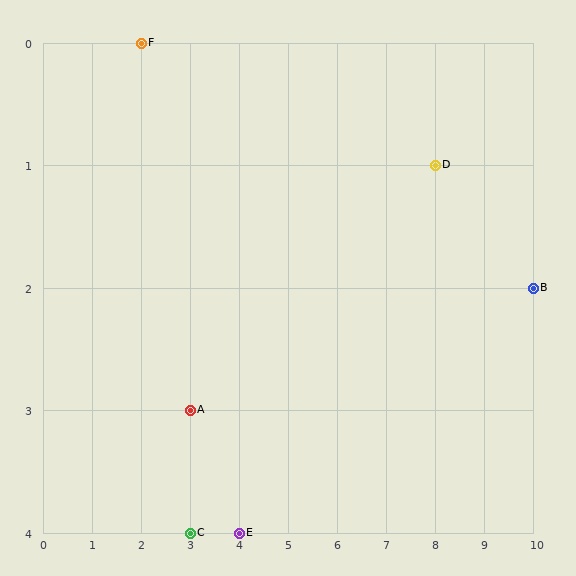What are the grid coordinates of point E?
Point E is at grid coordinates (4, 4).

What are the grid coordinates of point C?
Point C is at grid coordinates (3, 4).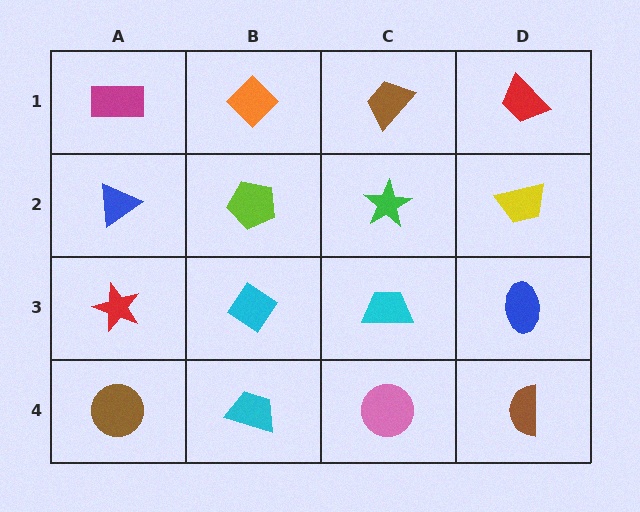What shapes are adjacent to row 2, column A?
A magenta rectangle (row 1, column A), a red star (row 3, column A), a lime pentagon (row 2, column B).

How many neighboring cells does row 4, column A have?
2.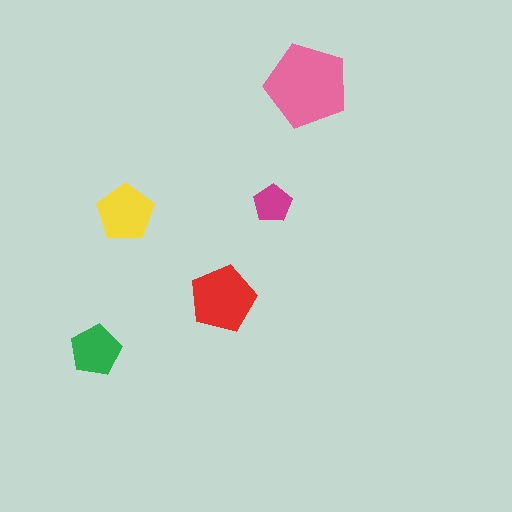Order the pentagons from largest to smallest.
the pink one, the red one, the yellow one, the green one, the magenta one.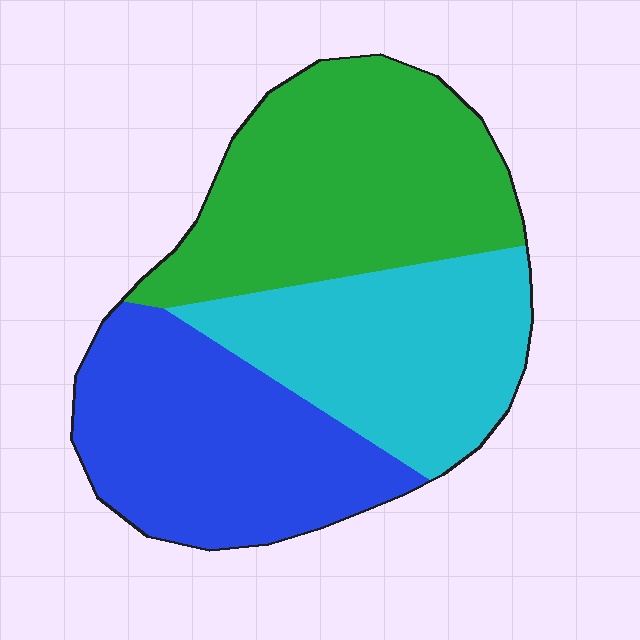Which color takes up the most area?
Green, at roughly 40%.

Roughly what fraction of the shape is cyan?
Cyan covers roughly 30% of the shape.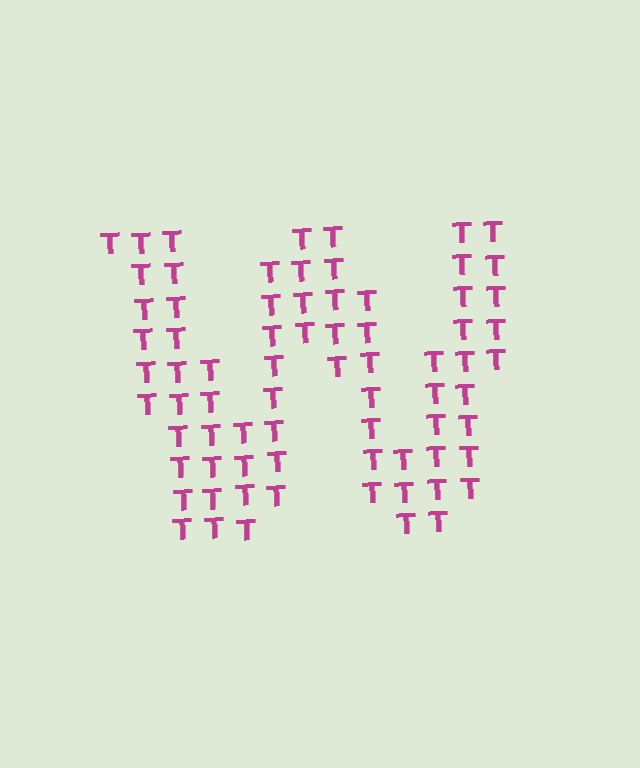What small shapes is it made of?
It is made of small letter T's.